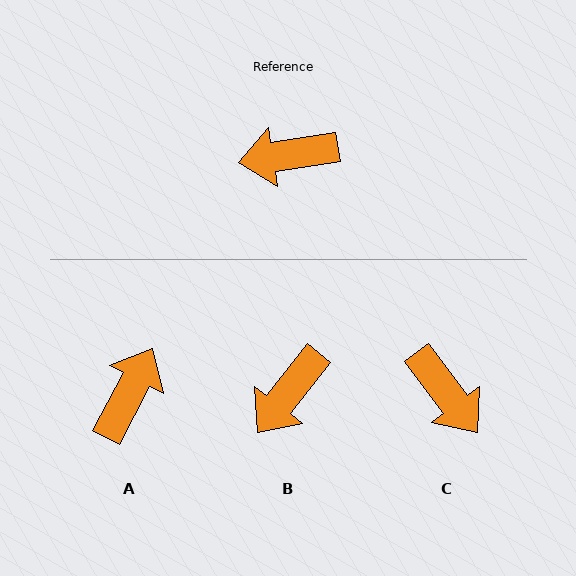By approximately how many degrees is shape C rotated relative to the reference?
Approximately 118 degrees counter-clockwise.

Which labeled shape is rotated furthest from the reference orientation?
A, about 127 degrees away.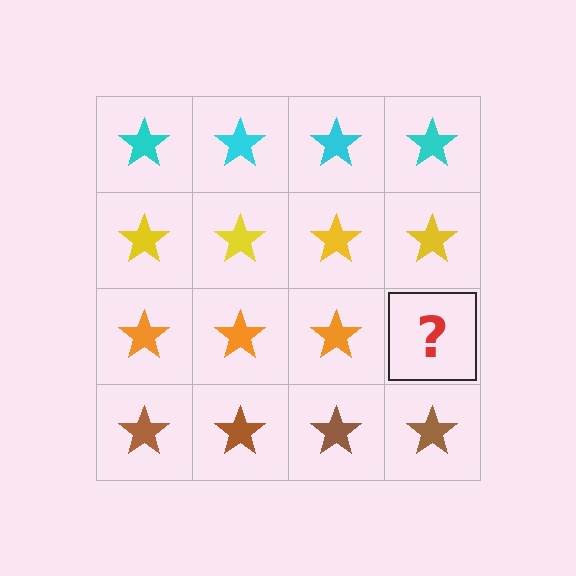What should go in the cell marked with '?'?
The missing cell should contain an orange star.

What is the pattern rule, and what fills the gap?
The rule is that each row has a consistent color. The gap should be filled with an orange star.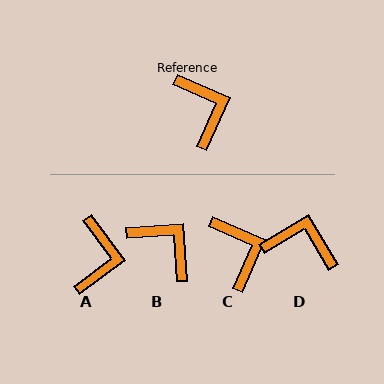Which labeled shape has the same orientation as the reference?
C.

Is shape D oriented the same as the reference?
No, it is off by about 55 degrees.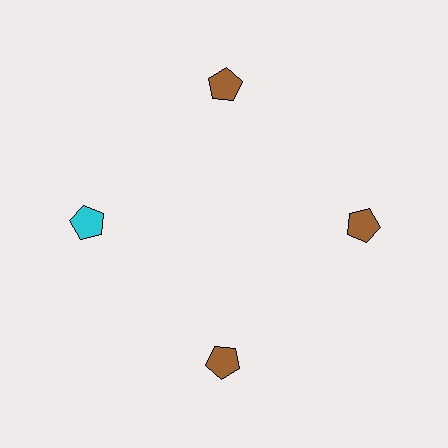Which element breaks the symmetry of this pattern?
The cyan pentagon at roughly the 9 o'clock position breaks the symmetry. All other shapes are brown pentagons.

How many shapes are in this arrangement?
There are 4 shapes arranged in a ring pattern.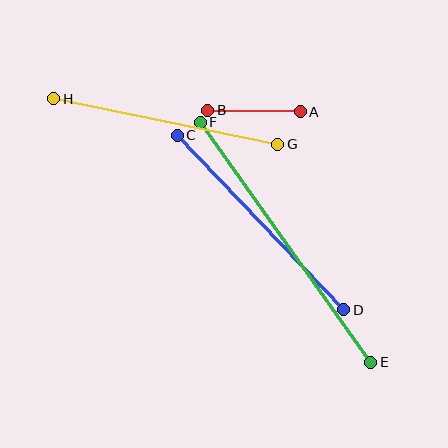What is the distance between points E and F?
The distance is approximately 295 pixels.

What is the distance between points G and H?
The distance is approximately 229 pixels.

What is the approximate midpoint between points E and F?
The midpoint is at approximately (285, 242) pixels.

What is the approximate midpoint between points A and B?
The midpoint is at approximately (254, 111) pixels.